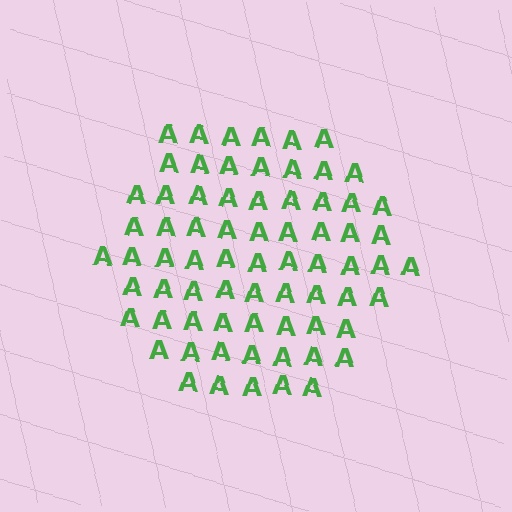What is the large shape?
The large shape is a hexagon.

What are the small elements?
The small elements are letter A's.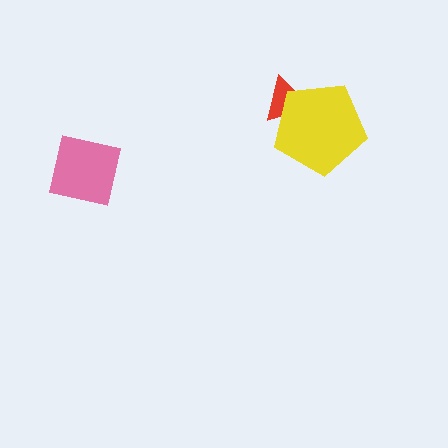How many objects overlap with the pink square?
0 objects overlap with the pink square.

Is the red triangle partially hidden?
Yes, it is partially covered by another shape.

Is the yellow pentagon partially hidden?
No, no other shape covers it.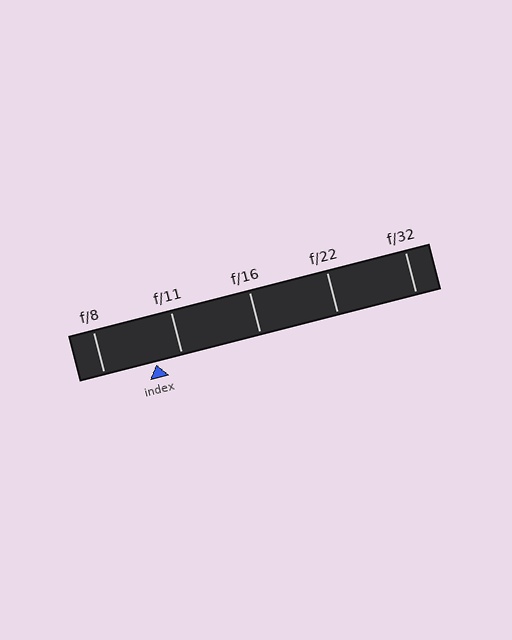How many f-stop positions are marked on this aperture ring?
There are 5 f-stop positions marked.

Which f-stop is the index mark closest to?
The index mark is closest to f/11.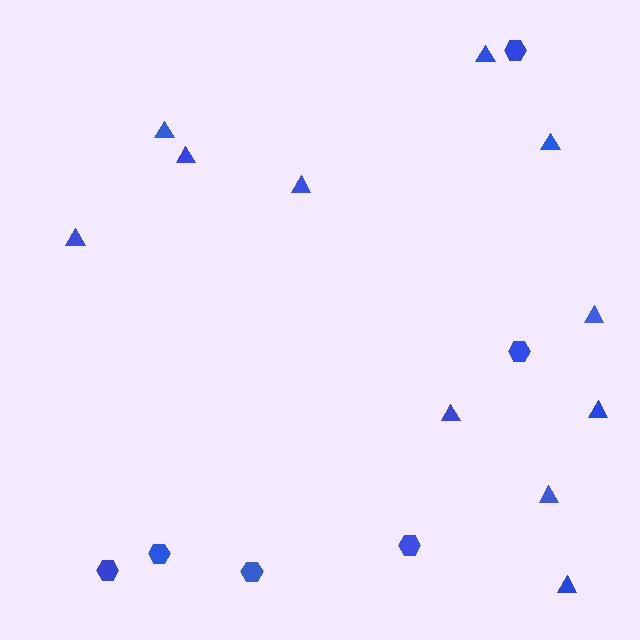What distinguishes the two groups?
There are 2 groups: one group of triangles (11) and one group of hexagons (6).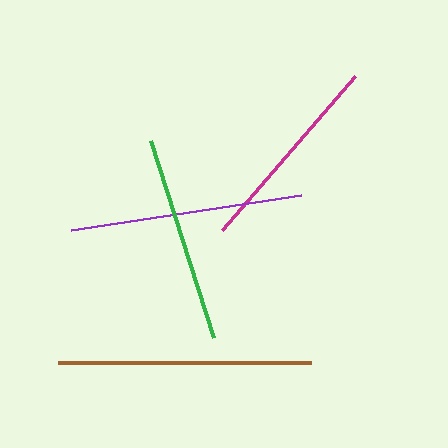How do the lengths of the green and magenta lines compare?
The green and magenta lines are approximately the same length.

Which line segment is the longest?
The brown line is the longest at approximately 253 pixels.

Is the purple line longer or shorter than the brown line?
The brown line is longer than the purple line.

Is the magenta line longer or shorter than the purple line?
The purple line is longer than the magenta line.